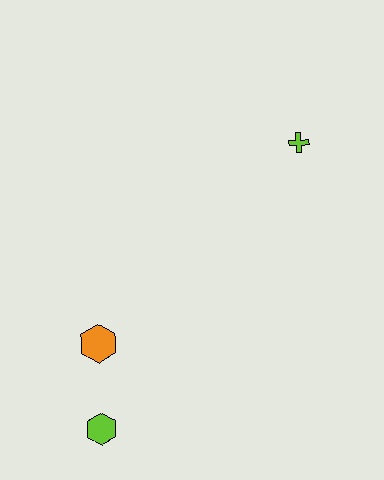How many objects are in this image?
There are 3 objects.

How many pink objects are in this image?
There are no pink objects.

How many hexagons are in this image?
There are 2 hexagons.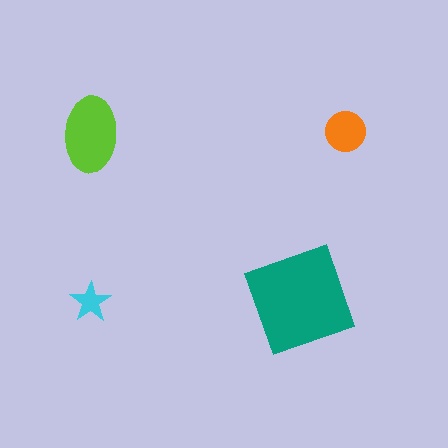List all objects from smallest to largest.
The cyan star, the orange circle, the lime ellipse, the teal diamond.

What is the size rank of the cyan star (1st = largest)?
4th.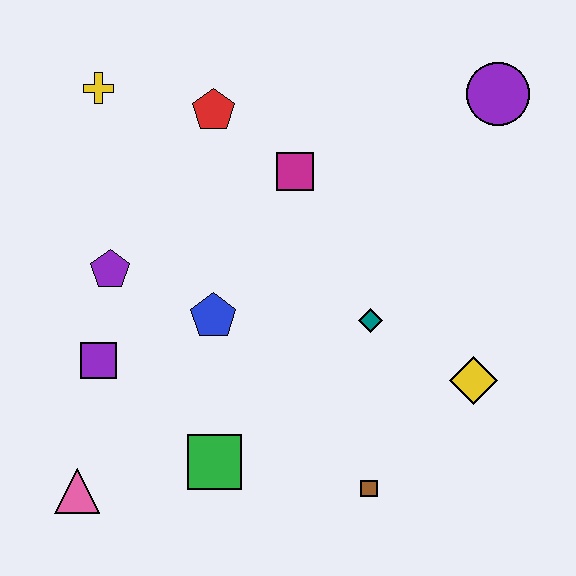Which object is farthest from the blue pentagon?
The purple circle is farthest from the blue pentagon.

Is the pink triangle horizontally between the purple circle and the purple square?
No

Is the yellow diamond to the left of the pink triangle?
No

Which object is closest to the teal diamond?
The yellow diamond is closest to the teal diamond.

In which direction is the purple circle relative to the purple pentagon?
The purple circle is to the right of the purple pentagon.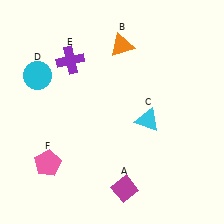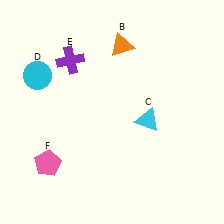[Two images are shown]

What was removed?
The magenta diamond (A) was removed in Image 2.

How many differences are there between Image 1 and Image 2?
There is 1 difference between the two images.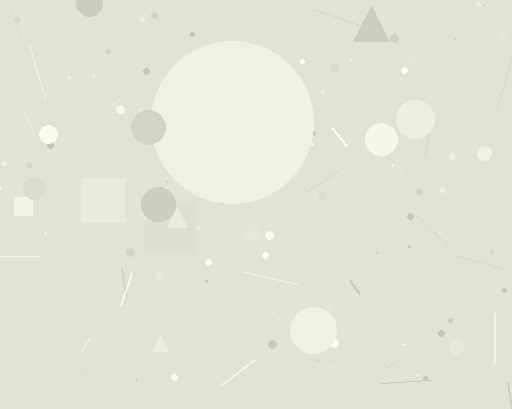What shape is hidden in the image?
A circle is hidden in the image.